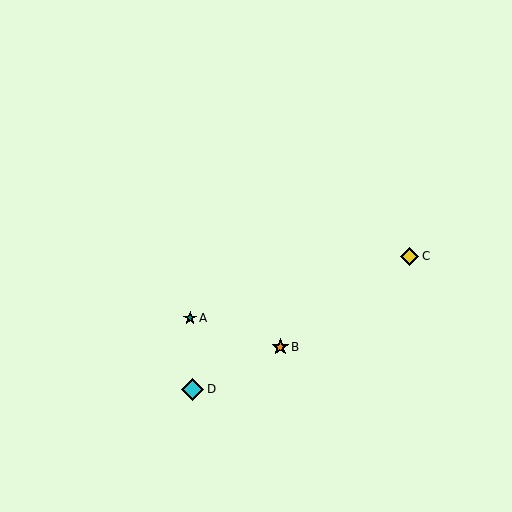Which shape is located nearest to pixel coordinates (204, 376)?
The cyan diamond (labeled D) at (193, 389) is nearest to that location.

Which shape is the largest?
The cyan diamond (labeled D) is the largest.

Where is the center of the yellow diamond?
The center of the yellow diamond is at (410, 257).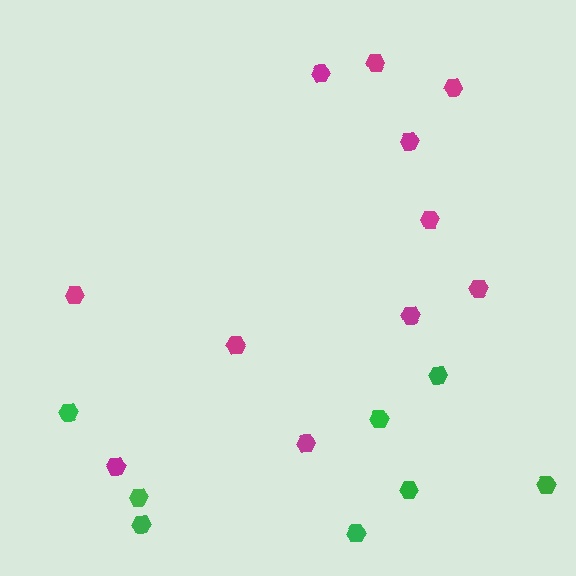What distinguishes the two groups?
There are 2 groups: one group of magenta hexagons (11) and one group of green hexagons (8).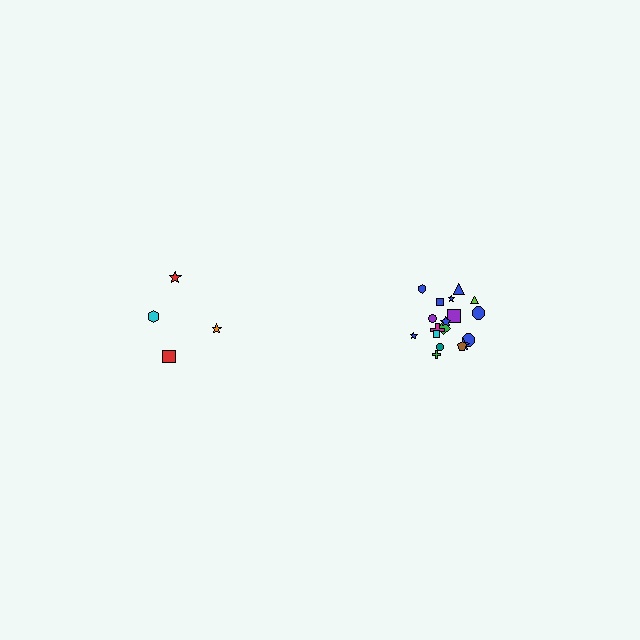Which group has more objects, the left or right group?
The right group.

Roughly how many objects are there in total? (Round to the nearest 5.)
Roughly 20 objects in total.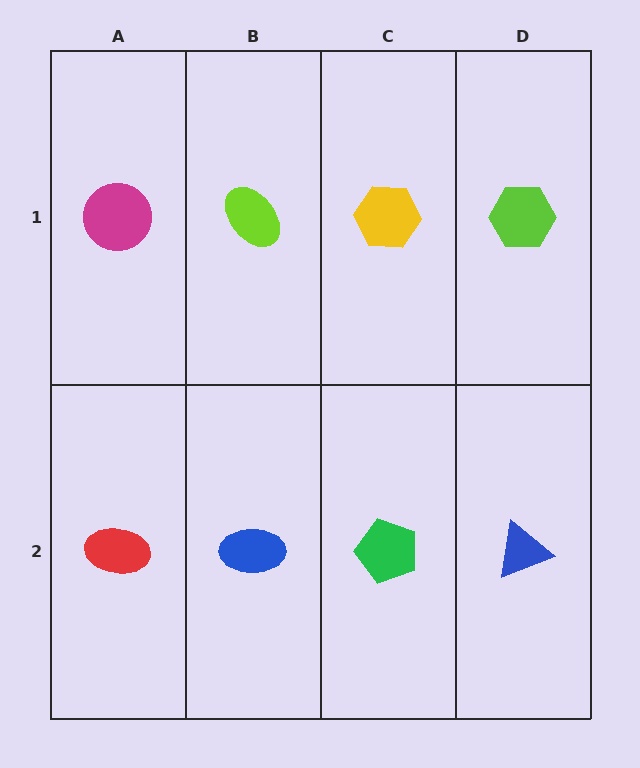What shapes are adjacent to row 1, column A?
A red ellipse (row 2, column A), a lime ellipse (row 1, column B).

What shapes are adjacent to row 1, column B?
A blue ellipse (row 2, column B), a magenta circle (row 1, column A), a yellow hexagon (row 1, column C).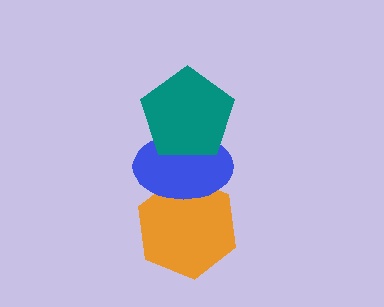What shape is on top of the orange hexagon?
The blue ellipse is on top of the orange hexagon.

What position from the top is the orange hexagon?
The orange hexagon is 3rd from the top.